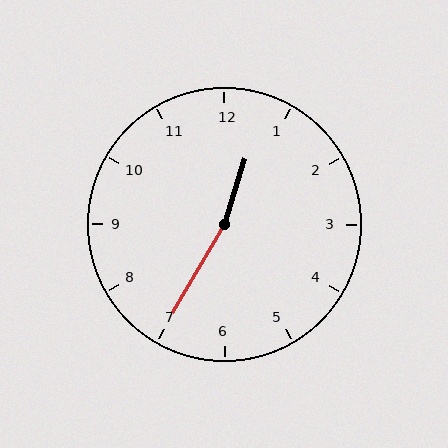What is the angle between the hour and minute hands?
Approximately 168 degrees.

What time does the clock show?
12:35.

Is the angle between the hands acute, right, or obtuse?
It is obtuse.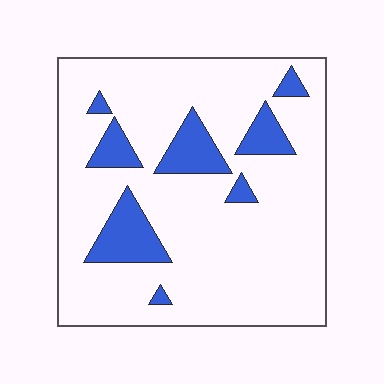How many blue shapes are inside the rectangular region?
8.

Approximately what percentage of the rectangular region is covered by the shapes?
Approximately 15%.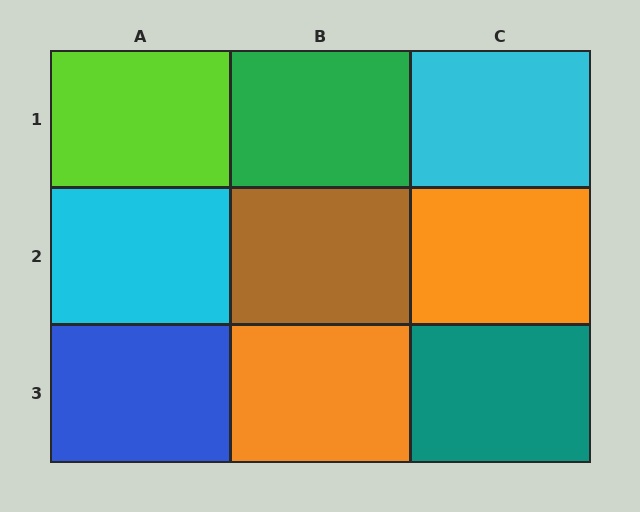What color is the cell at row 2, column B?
Brown.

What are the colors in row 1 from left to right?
Lime, green, cyan.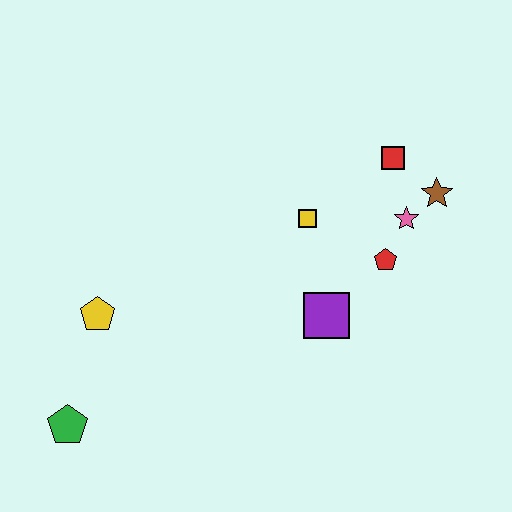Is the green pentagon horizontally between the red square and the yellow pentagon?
No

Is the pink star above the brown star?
No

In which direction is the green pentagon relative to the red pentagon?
The green pentagon is to the left of the red pentagon.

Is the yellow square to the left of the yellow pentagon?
No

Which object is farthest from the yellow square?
The green pentagon is farthest from the yellow square.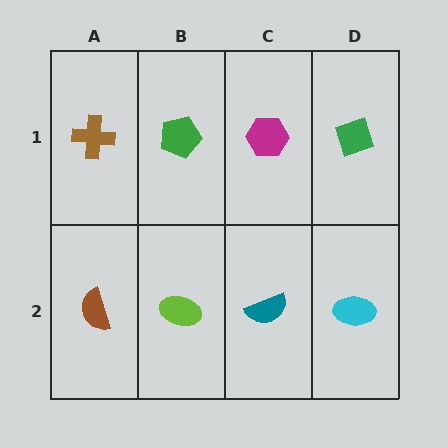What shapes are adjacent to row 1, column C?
A teal semicircle (row 2, column C), a green pentagon (row 1, column B), a green diamond (row 1, column D).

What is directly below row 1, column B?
A lime ellipse.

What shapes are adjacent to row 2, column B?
A green pentagon (row 1, column B), a brown semicircle (row 2, column A), a teal semicircle (row 2, column C).